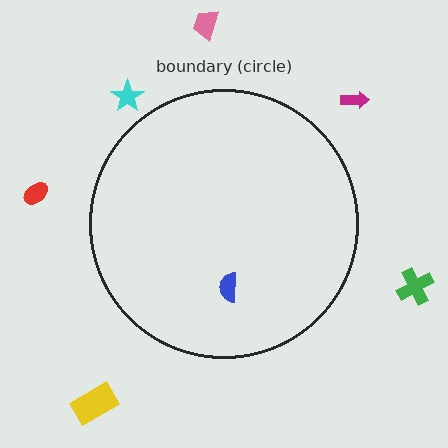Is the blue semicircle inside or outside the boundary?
Inside.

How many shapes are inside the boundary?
1 inside, 6 outside.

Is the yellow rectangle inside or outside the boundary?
Outside.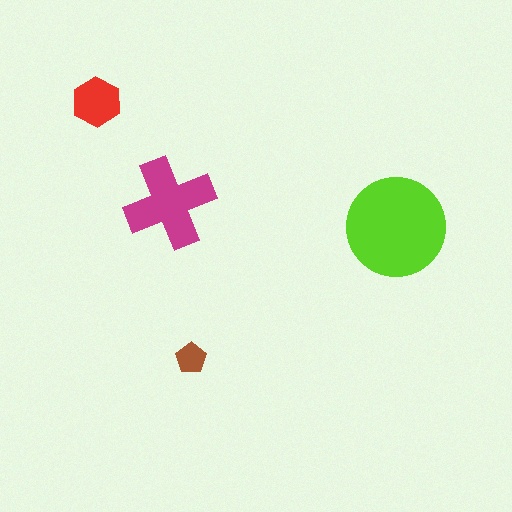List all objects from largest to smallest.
The lime circle, the magenta cross, the red hexagon, the brown pentagon.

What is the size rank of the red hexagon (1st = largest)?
3rd.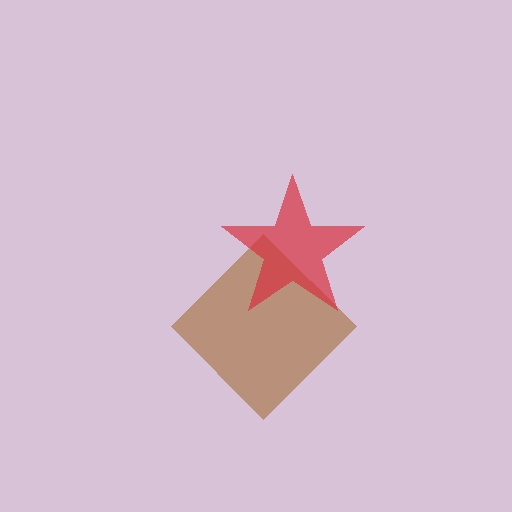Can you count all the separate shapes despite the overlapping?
Yes, there are 2 separate shapes.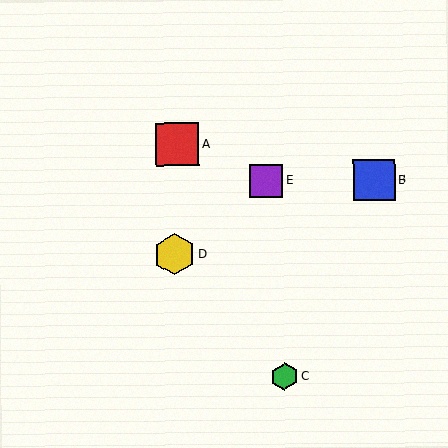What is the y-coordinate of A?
Object A is at y≈144.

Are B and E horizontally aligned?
Yes, both are at y≈180.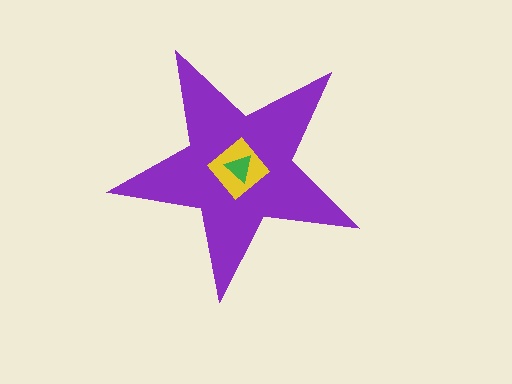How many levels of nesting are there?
3.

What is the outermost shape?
The purple star.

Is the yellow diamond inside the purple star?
Yes.